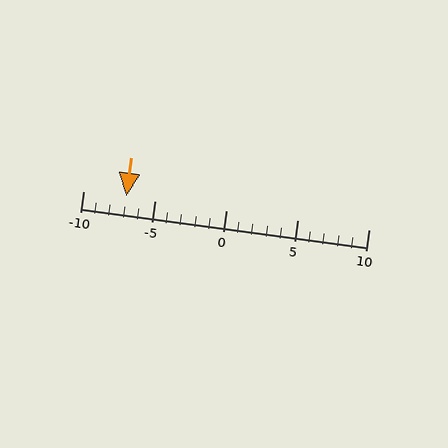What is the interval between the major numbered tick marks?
The major tick marks are spaced 5 units apart.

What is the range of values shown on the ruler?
The ruler shows values from -10 to 10.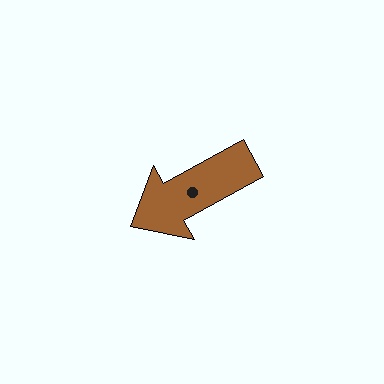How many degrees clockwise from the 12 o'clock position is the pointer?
Approximately 241 degrees.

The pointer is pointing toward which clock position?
Roughly 8 o'clock.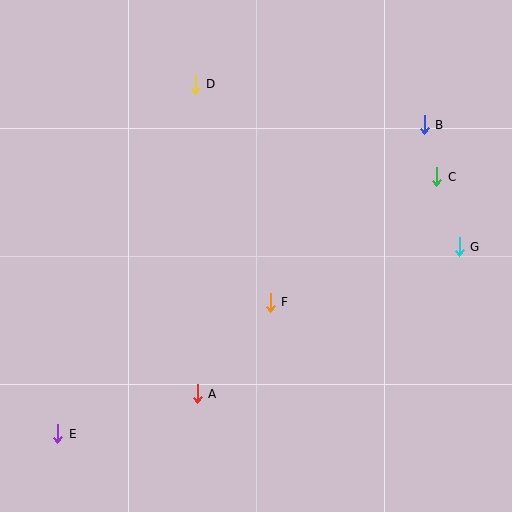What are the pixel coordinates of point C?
Point C is at (437, 177).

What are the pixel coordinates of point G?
Point G is at (459, 247).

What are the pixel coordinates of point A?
Point A is at (197, 394).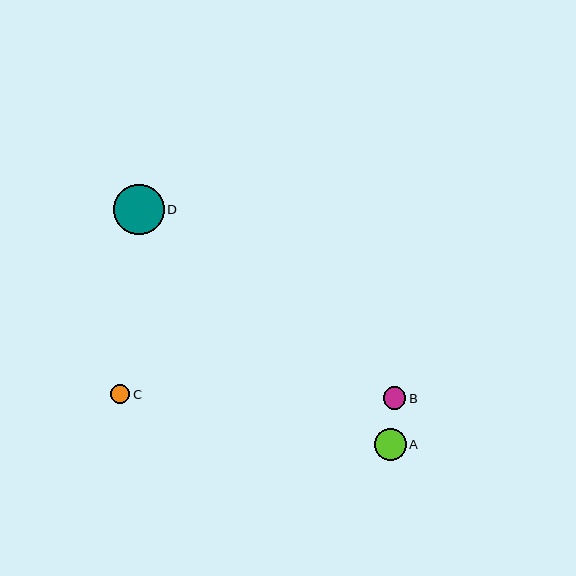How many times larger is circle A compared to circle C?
Circle A is approximately 1.6 times the size of circle C.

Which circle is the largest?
Circle D is the largest with a size of approximately 50 pixels.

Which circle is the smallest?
Circle C is the smallest with a size of approximately 19 pixels.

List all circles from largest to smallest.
From largest to smallest: D, A, B, C.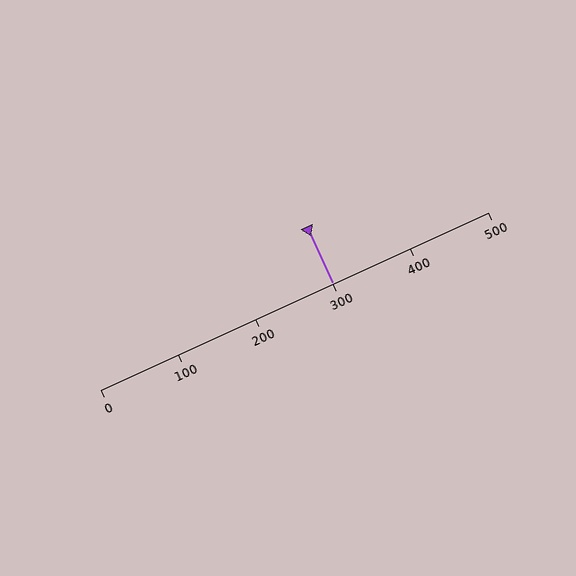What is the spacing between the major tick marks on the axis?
The major ticks are spaced 100 apart.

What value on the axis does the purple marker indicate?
The marker indicates approximately 300.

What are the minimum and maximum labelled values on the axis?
The axis runs from 0 to 500.